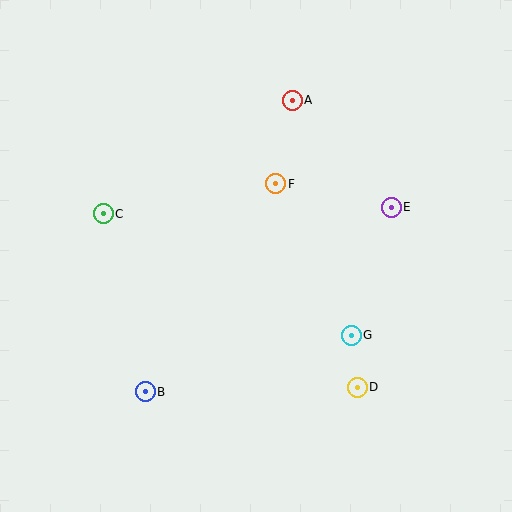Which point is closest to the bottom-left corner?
Point B is closest to the bottom-left corner.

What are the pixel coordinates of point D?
Point D is at (357, 387).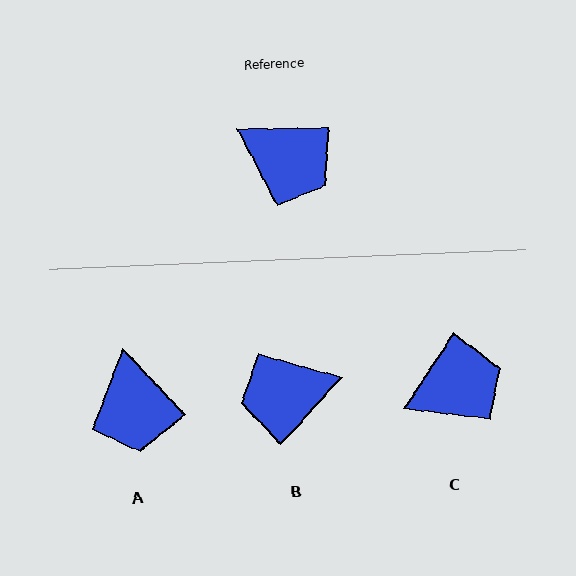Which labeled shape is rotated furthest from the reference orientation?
B, about 133 degrees away.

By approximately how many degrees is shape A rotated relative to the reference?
Approximately 47 degrees clockwise.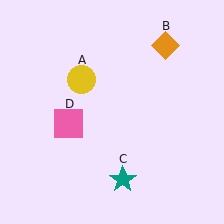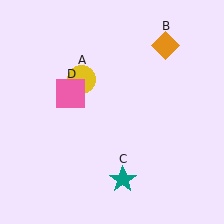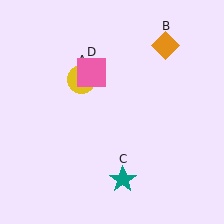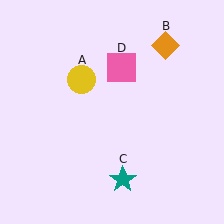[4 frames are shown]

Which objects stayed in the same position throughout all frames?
Yellow circle (object A) and orange diamond (object B) and teal star (object C) remained stationary.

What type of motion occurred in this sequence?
The pink square (object D) rotated clockwise around the center of the scene.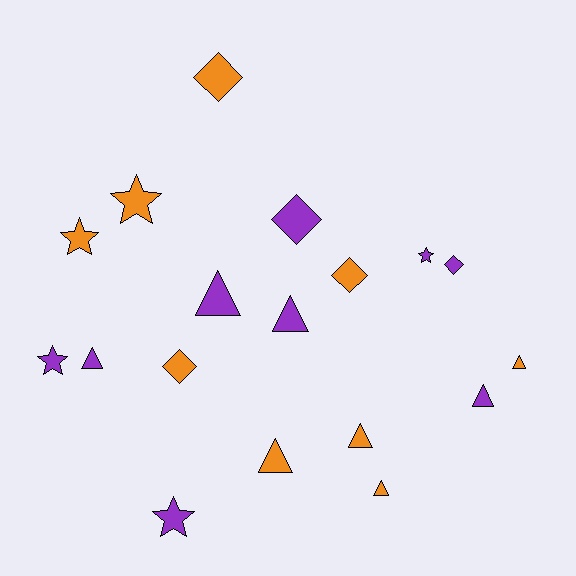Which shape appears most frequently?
Triangle, with 8 objects.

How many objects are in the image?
There are 18 objects.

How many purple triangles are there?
There are 4 purple triangles.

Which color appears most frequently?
Orange, with 9 objects.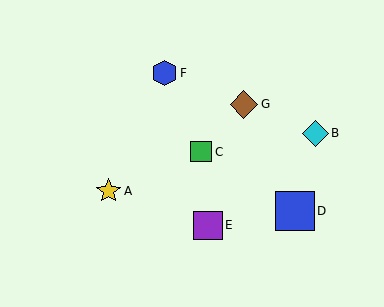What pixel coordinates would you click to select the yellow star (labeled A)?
Click at (108, 191) to select the yellow star A.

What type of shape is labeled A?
Shape A is a yellow star.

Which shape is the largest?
The blue square (labeled D) is the largest.